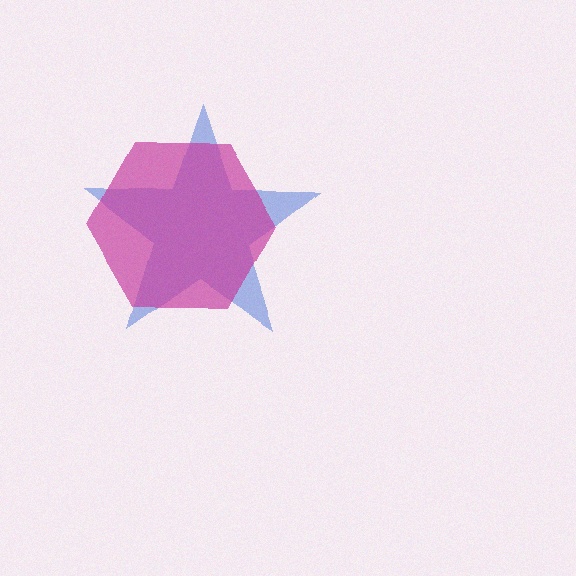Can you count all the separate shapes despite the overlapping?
Yes, there are 2 separate shapes.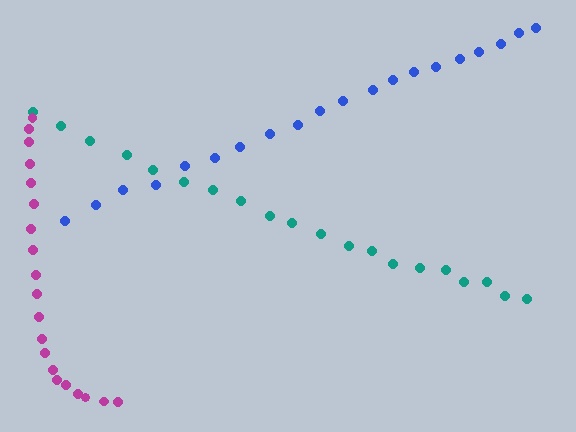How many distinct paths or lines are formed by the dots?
There are 3 distinct paths.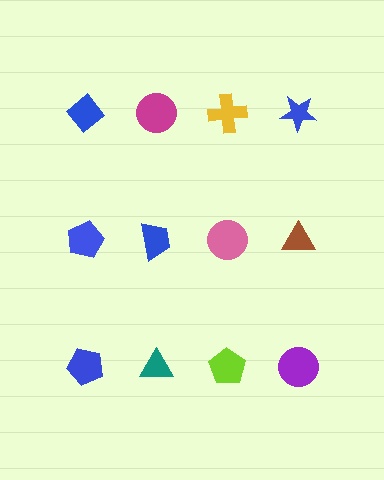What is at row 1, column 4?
A blue star.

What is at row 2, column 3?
A pink circle.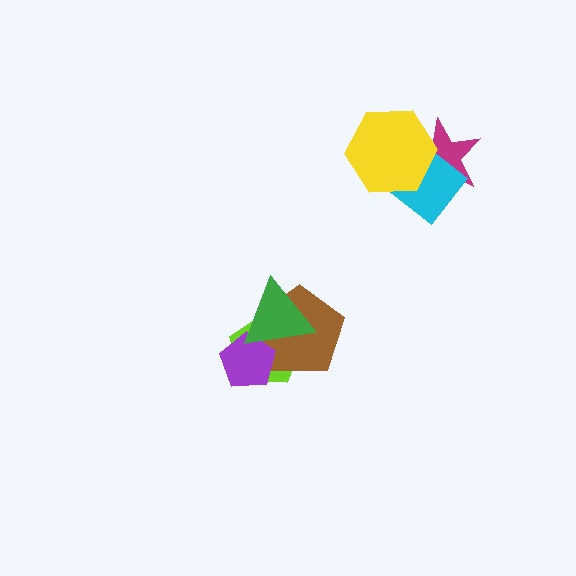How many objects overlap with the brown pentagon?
3 objects overlap with the brown pentagon.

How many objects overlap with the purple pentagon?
3 objects overlap with the purple pentagon.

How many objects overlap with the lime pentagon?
3 objects overlap with the lime pentagon.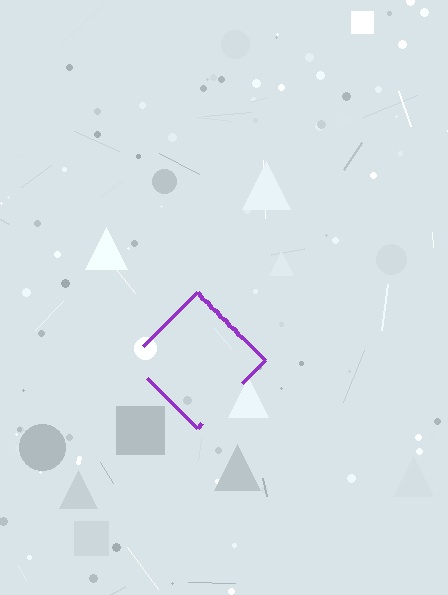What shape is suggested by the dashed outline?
The dashed outline suggests a diamond.